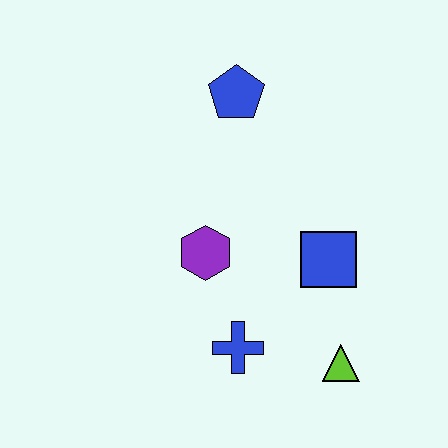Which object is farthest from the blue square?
The blue pentagon is farthest from the blue square.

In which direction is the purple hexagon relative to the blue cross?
The purple hexagon is above the blue cross.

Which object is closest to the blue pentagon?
The purple hexagon is closest to the blue pentagon.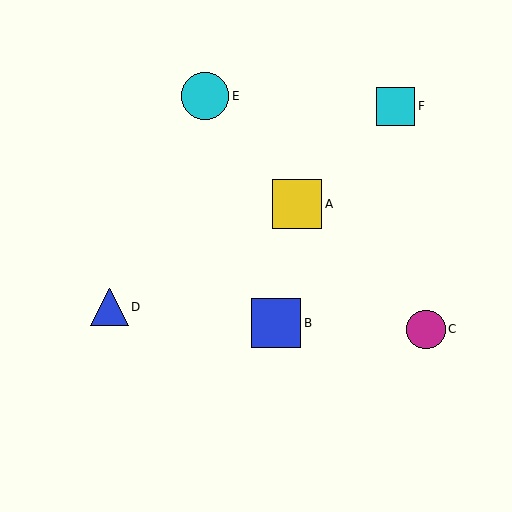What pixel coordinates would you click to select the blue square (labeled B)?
Click at (276, 323) to select the blue square B.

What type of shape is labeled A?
Shape A is a yellow square.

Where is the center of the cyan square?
The center of the cyan square is at (396, 106).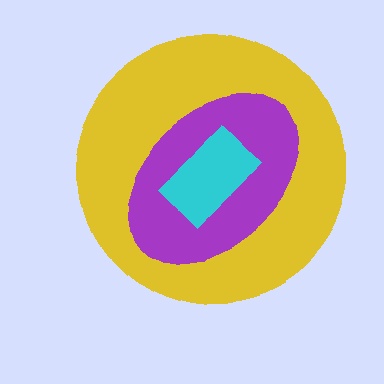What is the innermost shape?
The cyan rectangle.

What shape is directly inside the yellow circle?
The purple ellipse.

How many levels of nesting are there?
3.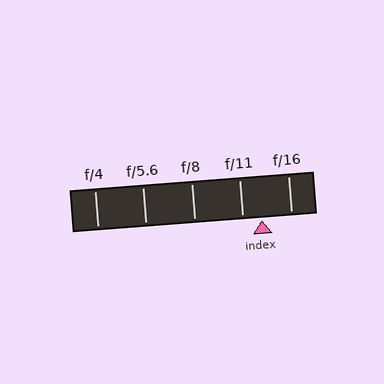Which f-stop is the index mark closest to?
The index mark is closest to f/11.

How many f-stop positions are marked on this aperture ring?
There are 5 f-stop positions marked.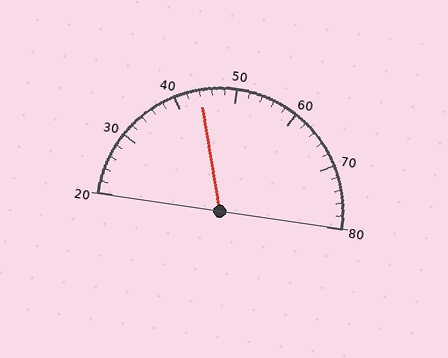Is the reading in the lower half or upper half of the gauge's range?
The reading is in the lower half of the range (20 to 80).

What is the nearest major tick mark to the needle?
The nearest major tick mark is 40.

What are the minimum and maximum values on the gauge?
The gauge ranges from 20 to 80.